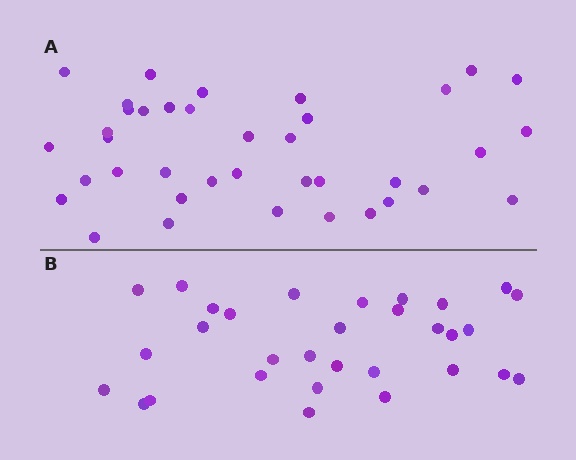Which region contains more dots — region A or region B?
Region A (the top region) has more dots.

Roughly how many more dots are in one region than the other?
Region A has roughly 8 or so more dots than region B.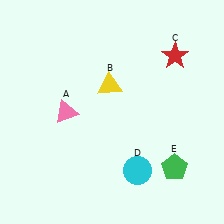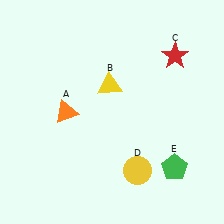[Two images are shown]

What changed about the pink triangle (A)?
In Image 1, A is pink. In Image 2, it changed to orange.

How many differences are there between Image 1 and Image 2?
There are 2 differences between the two images.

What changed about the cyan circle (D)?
In Image 1, D is cyan. In Image 2, it changed to yellow.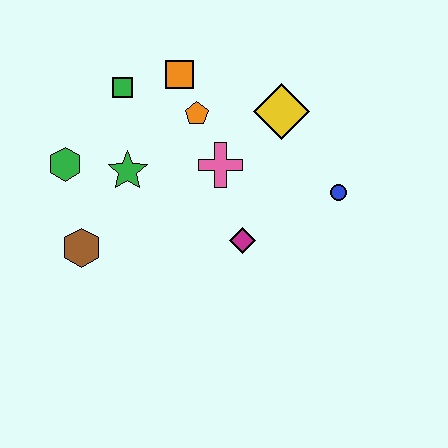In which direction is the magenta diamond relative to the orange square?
The magenta diamond is below the orange square.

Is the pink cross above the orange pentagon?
No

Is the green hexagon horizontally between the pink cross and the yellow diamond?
No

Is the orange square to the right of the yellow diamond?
No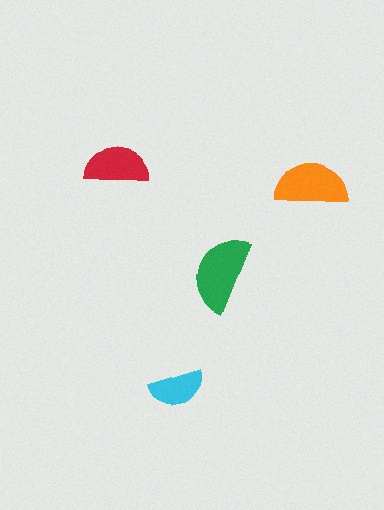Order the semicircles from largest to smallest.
the green one, the orange one, the red one, the cyan one.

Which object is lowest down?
The cyan semicircle is bottommost.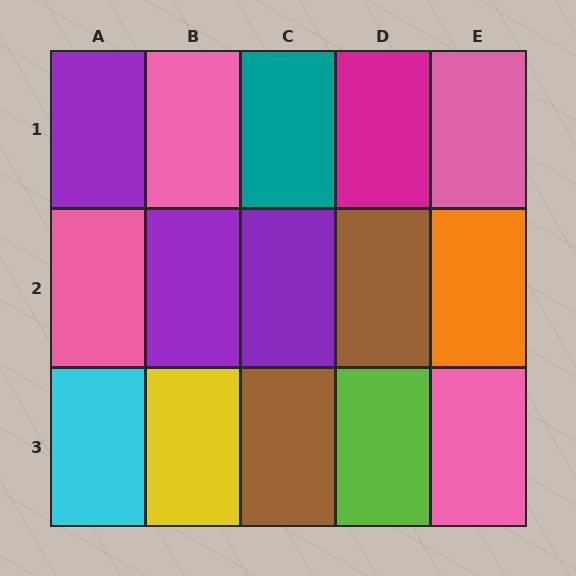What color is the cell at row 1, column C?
Teal.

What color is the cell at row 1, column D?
Magenta.